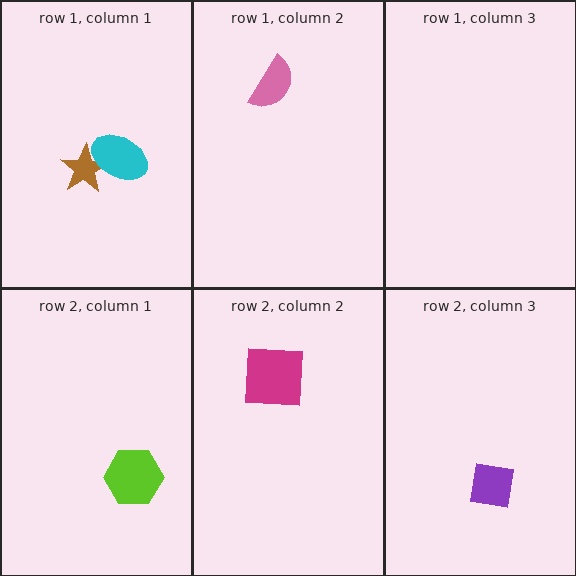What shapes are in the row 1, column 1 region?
The brown star, the cyan ellipse.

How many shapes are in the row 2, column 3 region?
1.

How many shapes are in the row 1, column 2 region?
1.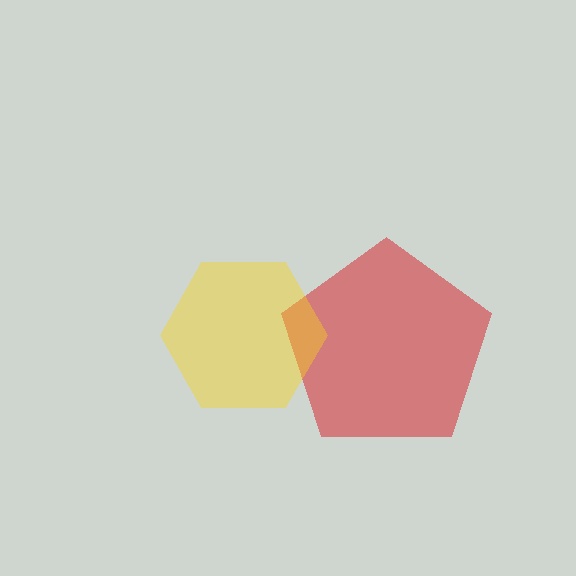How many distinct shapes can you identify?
There are 2 distinct shapes: a red pentagon, a yellow hexagon.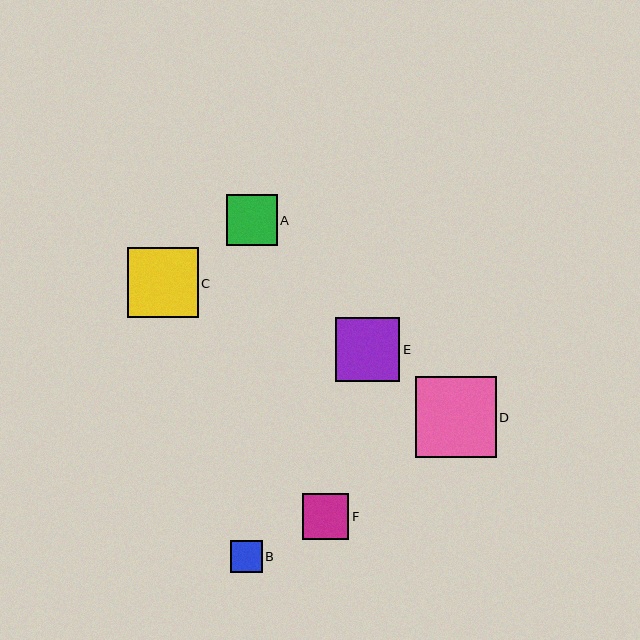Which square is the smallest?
Square B is the smallest with a size of approximately 32 pixels.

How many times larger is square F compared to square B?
Square F is approximately 1.4 times the size of square B.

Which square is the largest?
Square D is the largest with a size of approximately 81 pixels.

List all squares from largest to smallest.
From largest to smallest: D, C, E, A, F, B.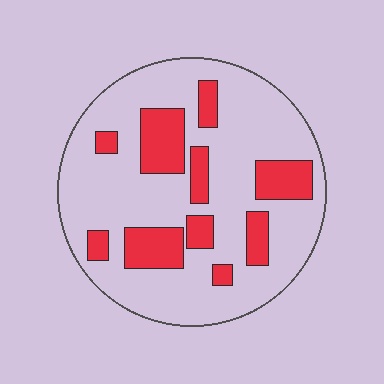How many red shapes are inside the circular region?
10.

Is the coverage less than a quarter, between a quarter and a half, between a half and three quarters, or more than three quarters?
Less than a quarter.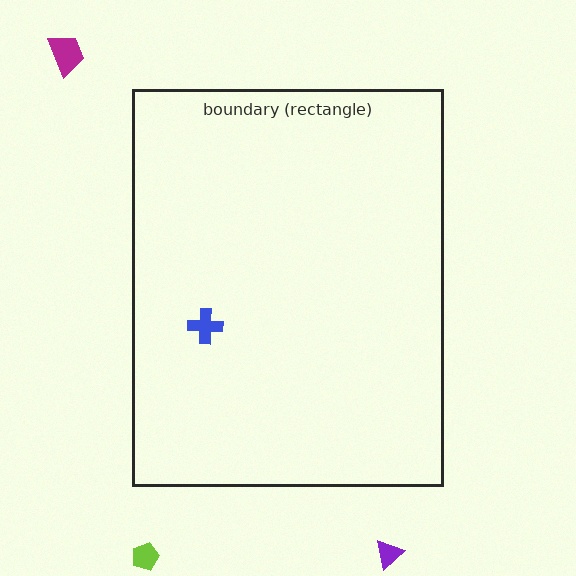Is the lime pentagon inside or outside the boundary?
Outside.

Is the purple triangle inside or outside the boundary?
Outside.